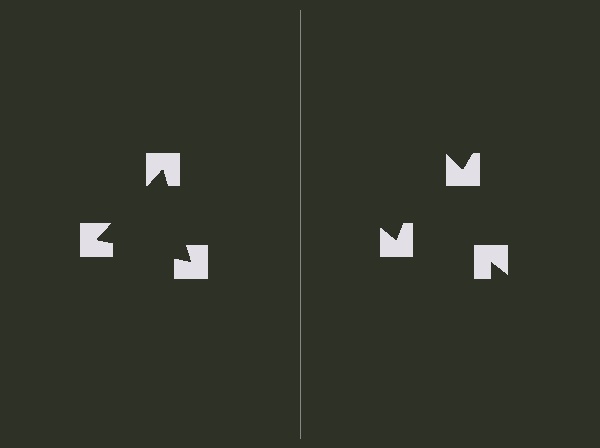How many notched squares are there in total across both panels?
6 — 3 on each side.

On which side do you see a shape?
An illusory triangle appears on the left side. On the right side the wedge cuts are rotated, so no coherent shape forms.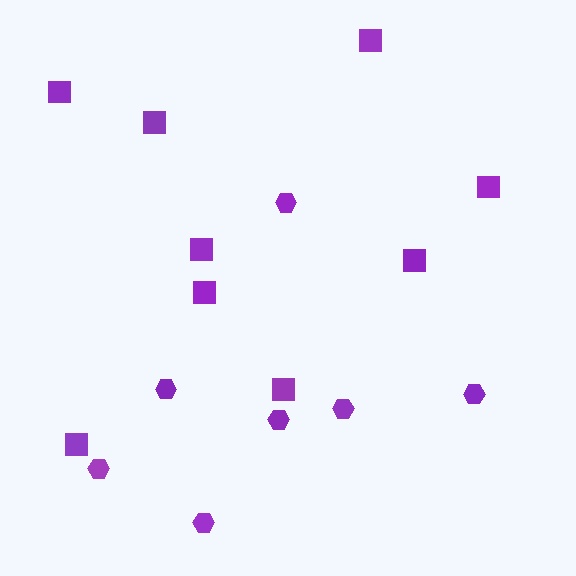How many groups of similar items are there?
There are 2 groups: one group of hexagons (7) and one group of squares (9).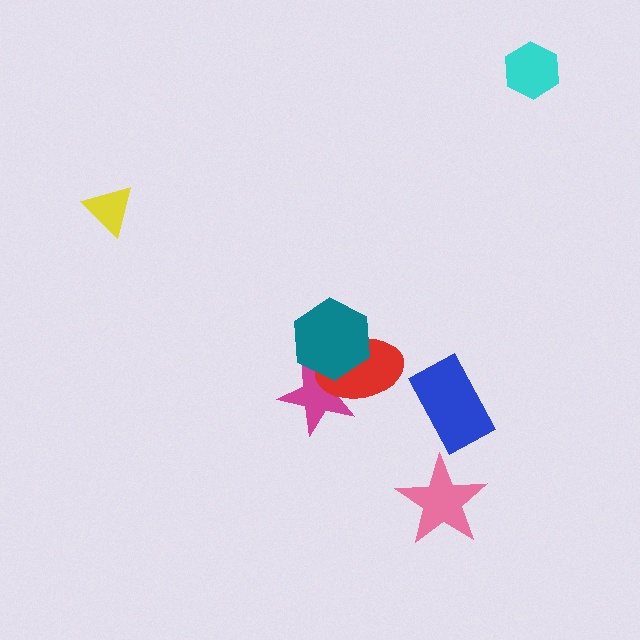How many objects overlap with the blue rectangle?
0 objects overlap with the blue rectangle.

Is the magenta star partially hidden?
Yes, it is partially covered by another shape.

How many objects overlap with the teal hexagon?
2 objects overlap with the teal hexagon.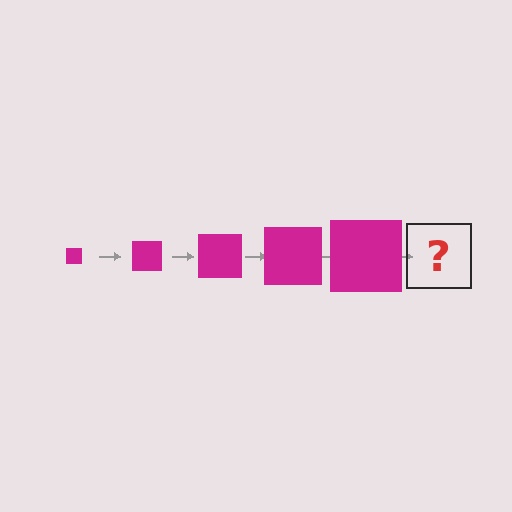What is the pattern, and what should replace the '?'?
The pattern is that the square gets progressively larger each step. The '?' should be a magenta square, larger than the previous one.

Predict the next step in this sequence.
The next step is a magenta square, larger than the previous one.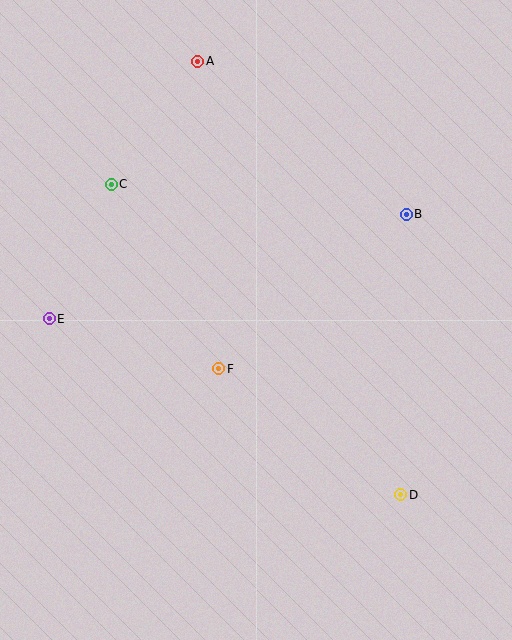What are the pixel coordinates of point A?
Point A is at (198, 61).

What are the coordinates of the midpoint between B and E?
The midpoint between B and E is at (228, 267).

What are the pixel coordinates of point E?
Point E is at (49, 319).